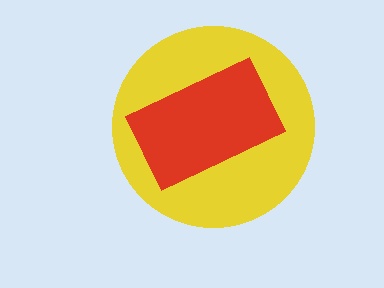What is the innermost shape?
The red rectangle.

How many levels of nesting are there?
2.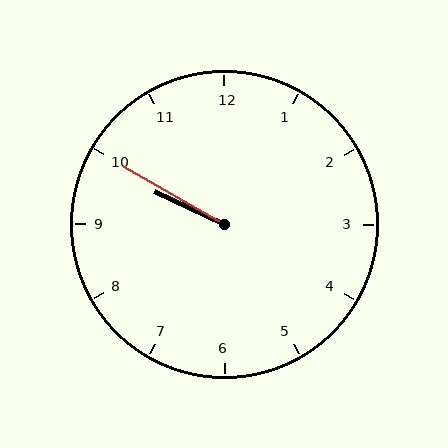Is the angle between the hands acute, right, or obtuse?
It is acute.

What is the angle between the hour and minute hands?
Approximately 5 degrees.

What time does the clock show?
9:50.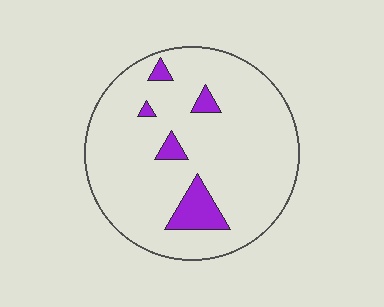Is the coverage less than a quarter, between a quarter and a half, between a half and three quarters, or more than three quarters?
Less than a quarter.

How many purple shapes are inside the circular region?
5.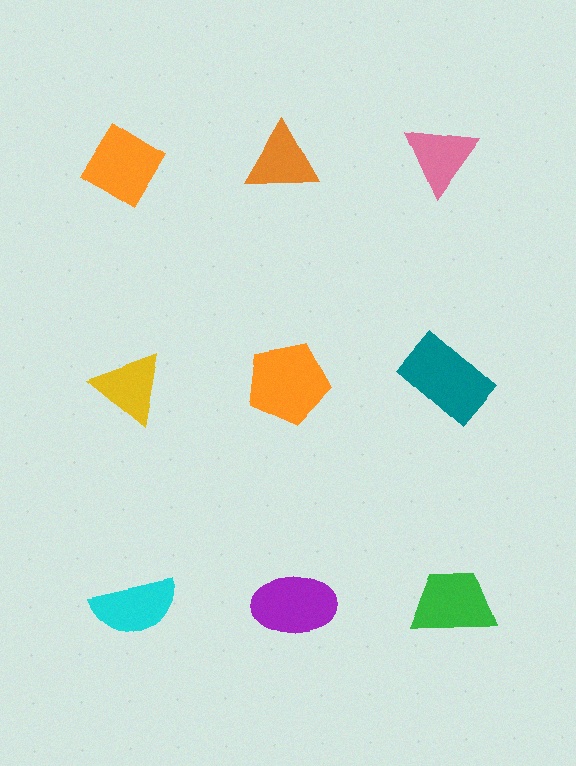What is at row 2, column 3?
A teal rectangle.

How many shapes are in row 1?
3 shapes.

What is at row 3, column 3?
A green trapezoid.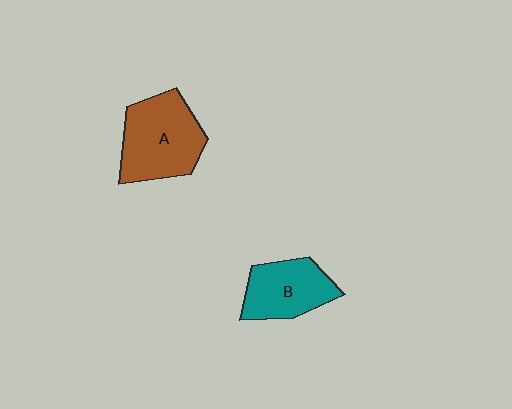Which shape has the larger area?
Shape A (brown).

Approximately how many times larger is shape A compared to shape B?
Approximately 1.3 times.